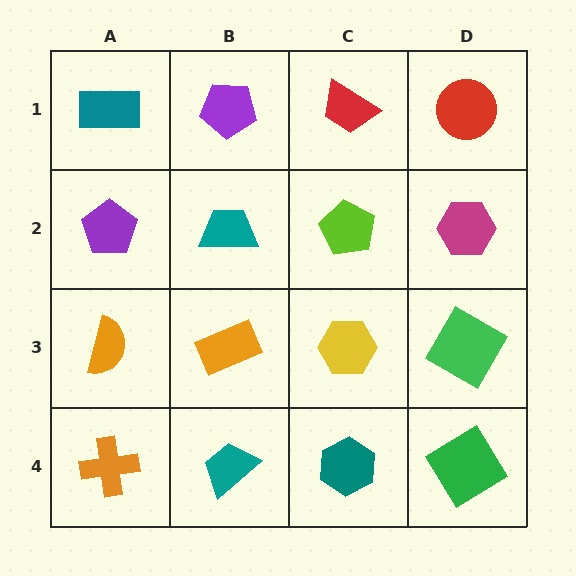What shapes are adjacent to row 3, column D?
A magenta hexagon (row 2, column D), a green diamond (row 4, column D), a yellow hexagon (row 3, column C).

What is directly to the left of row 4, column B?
An orange cross.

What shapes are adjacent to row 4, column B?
An orange rectangle (row 3, column B), an orange cross (row 4, column A), a teal hexagon (row 4, column C).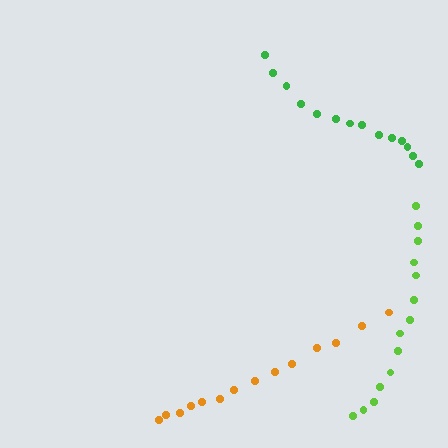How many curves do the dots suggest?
There are 3 distinct paths.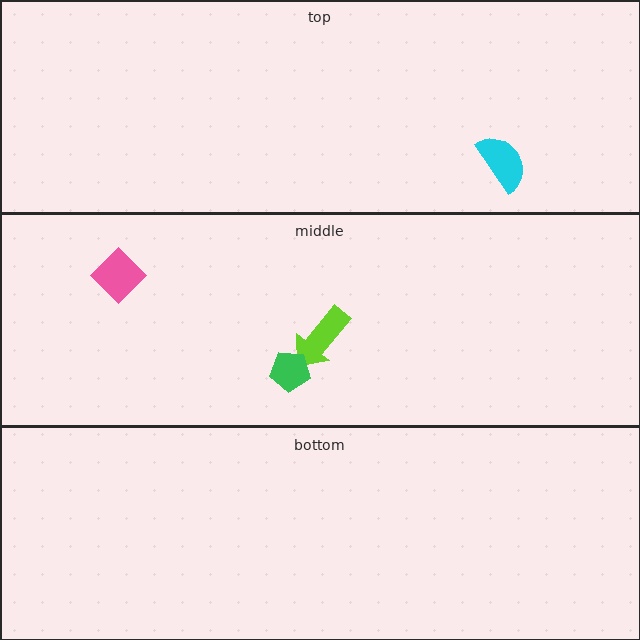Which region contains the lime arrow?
The middle region.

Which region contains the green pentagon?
The middle region.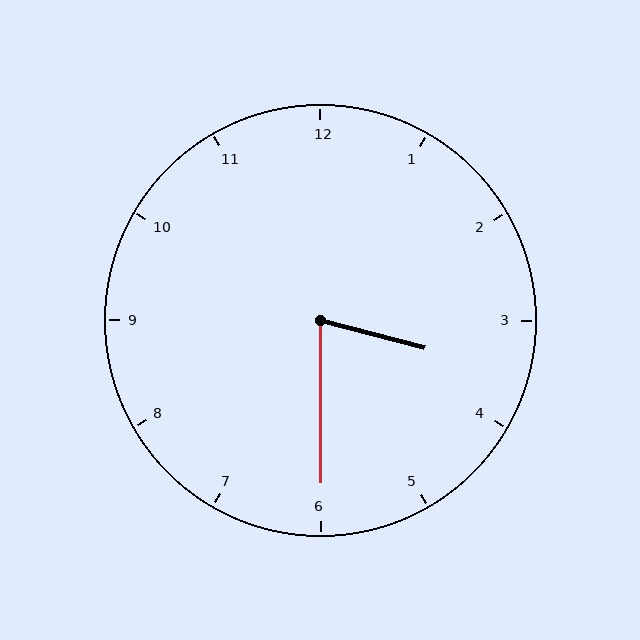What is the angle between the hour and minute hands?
Approximately 75 degrees.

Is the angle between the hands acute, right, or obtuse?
It is acute.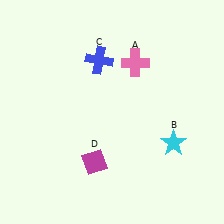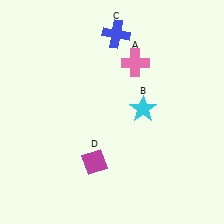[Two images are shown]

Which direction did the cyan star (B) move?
The cyan star (B) moved up.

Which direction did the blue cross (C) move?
The blue cross (C) moved up.